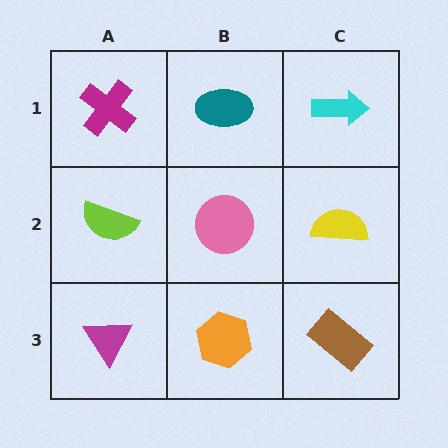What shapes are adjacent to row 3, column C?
A yellow semicircle (row 2, column C), an orange hexagon (row 3, column B).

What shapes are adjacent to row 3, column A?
A lime semicircle (row 2, column A), an orange hexagon (row 3, column B).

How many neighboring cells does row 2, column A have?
3.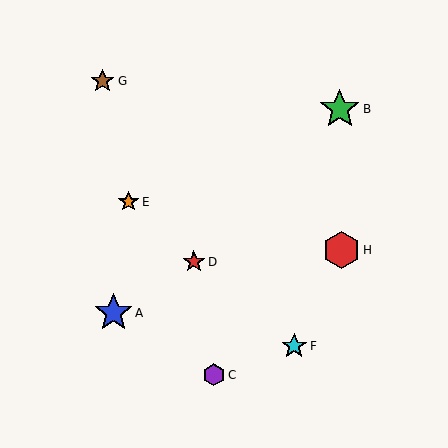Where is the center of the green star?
The center of the green star is at (340, 109).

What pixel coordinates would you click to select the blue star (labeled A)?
Click at (114, 313) to select the blue star A.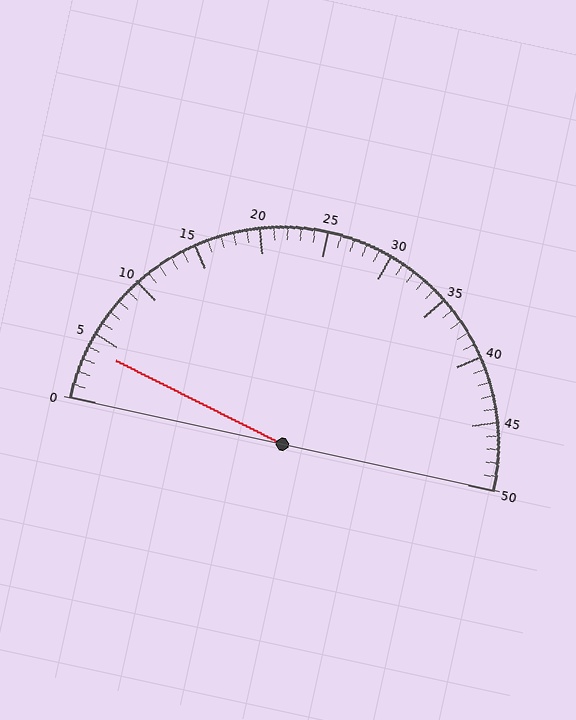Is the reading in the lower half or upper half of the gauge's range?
The reading is in the lower half of the range (0 to 50).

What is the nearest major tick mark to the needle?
The nearest major tick mark is 5.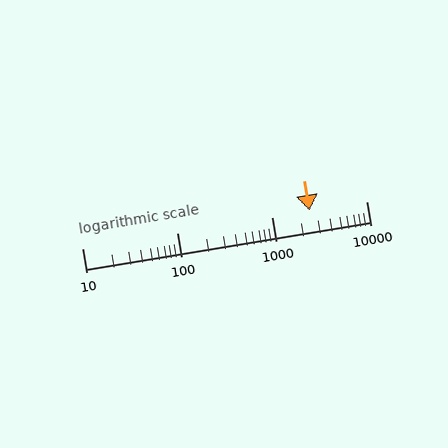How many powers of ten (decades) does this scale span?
The scale spans 3 decades, from 10 to 10000.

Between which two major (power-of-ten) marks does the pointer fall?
The pointer is between 1000 and 10000.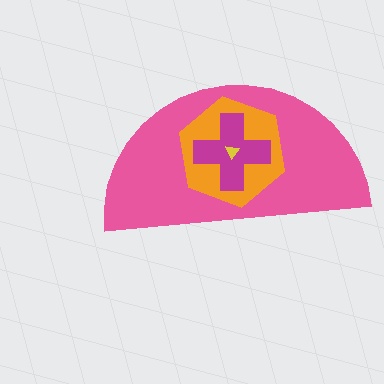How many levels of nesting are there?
4.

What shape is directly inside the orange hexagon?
The magenta cross.